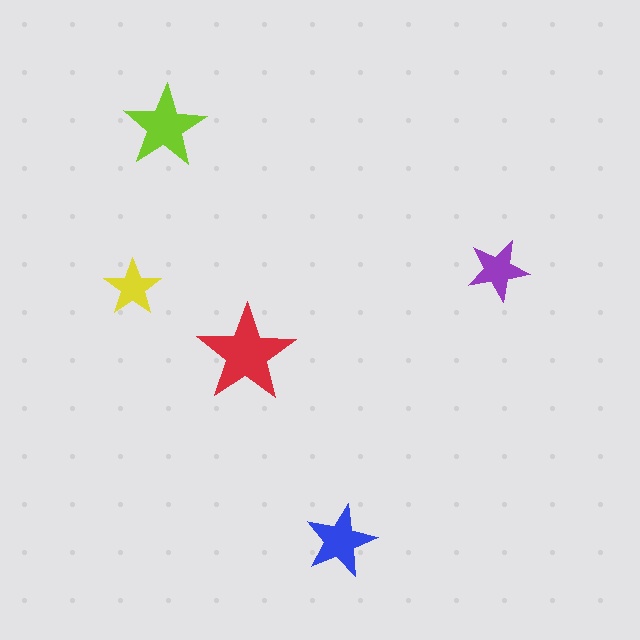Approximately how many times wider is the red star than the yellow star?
About 1.5 times wider.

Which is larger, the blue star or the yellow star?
The blue one.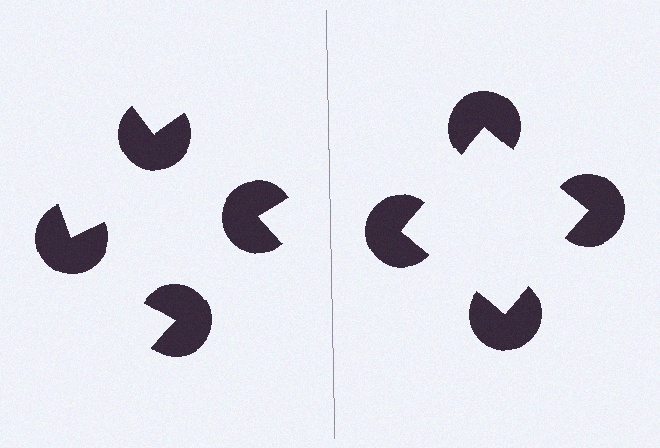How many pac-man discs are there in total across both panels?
8 — 4 on each side.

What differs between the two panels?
The pac-man discs are positioned identically on both sides; only the wedge orientations differ. On the right they align to a square; on the left they are misaligned.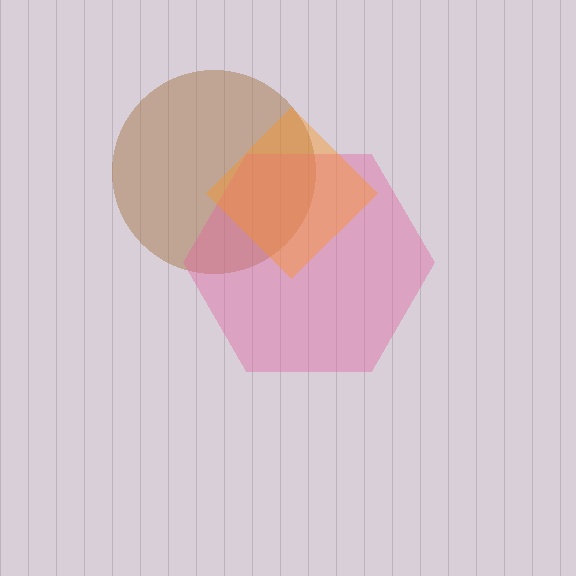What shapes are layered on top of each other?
The layered shapes are: a brown circle, a pink hexagon, an orange diamond.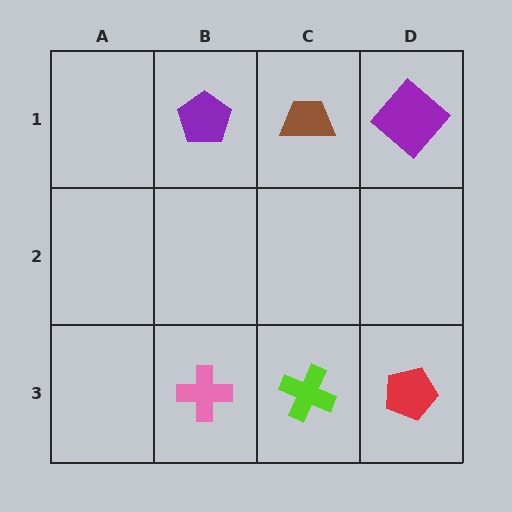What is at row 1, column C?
A brown trapezoid.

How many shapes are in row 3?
3 shapes.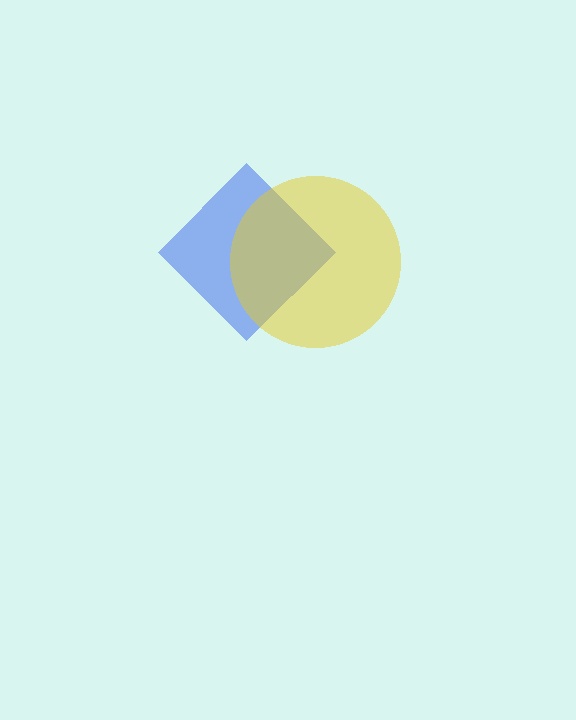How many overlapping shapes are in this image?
There are 2 overlapping shapes in the image.